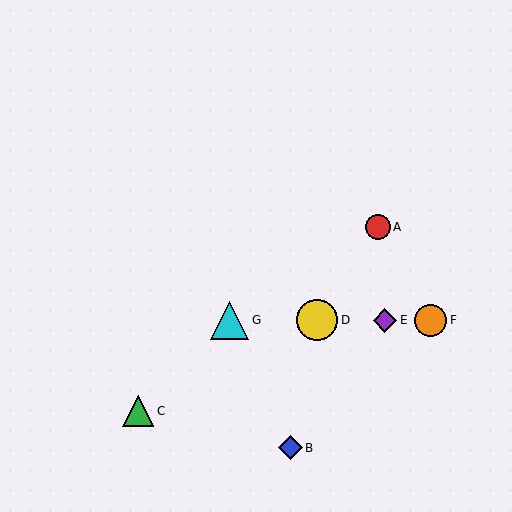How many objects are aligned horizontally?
4 objects (D, E, F, G) are aligned horizontally.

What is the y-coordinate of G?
Object G is at y≈320.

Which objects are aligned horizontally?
Objects D, E, F, G are aligned horizontally.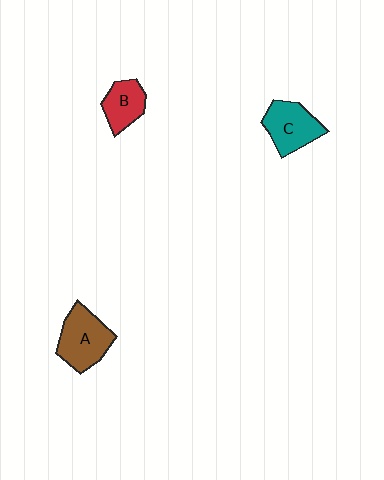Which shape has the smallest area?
Shape B (red).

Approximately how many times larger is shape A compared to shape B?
Approximately 1.5 times.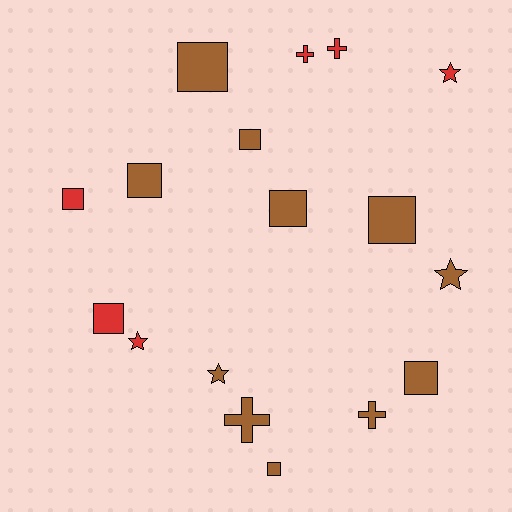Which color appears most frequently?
Brown, with 11 objects.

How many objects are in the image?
There are 17 objects.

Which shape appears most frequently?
Square, with 9 objects.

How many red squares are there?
There are 2 red squares.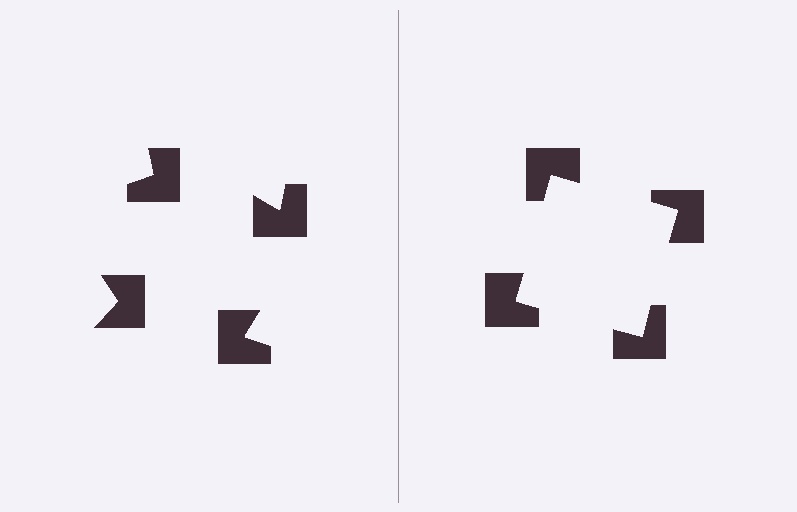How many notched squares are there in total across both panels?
8 — 4 on each side.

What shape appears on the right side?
An illusory square.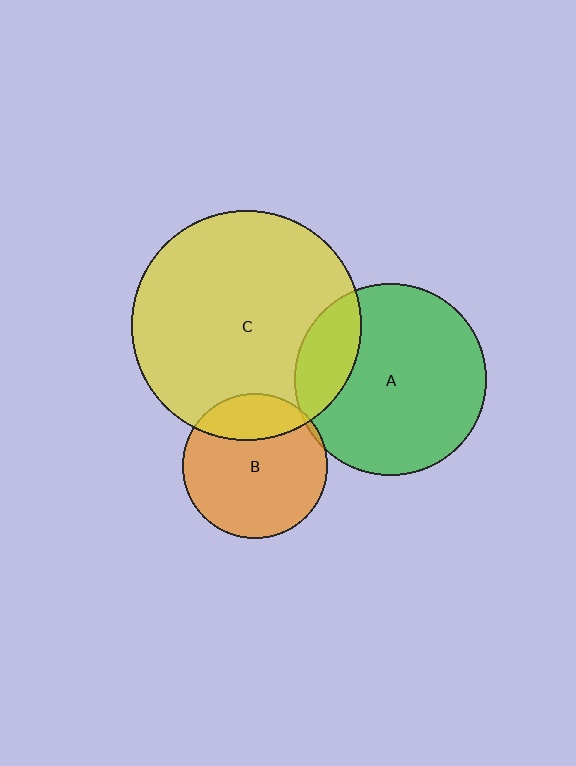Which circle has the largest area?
Circle C (yellow).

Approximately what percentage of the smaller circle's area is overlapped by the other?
Approximately 20%.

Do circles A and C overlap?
Yes.